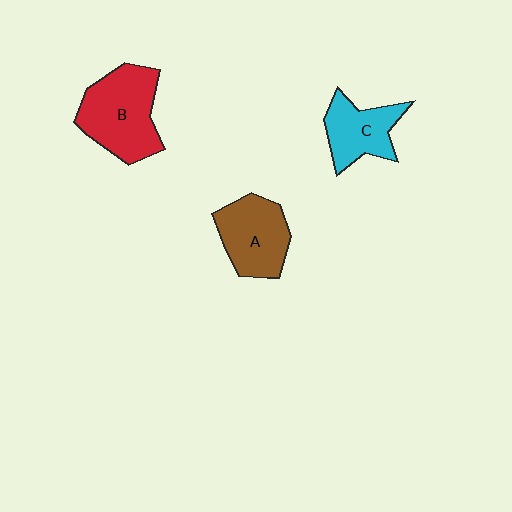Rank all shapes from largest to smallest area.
From largest to smallest: B (red), A (brown), C (cyan).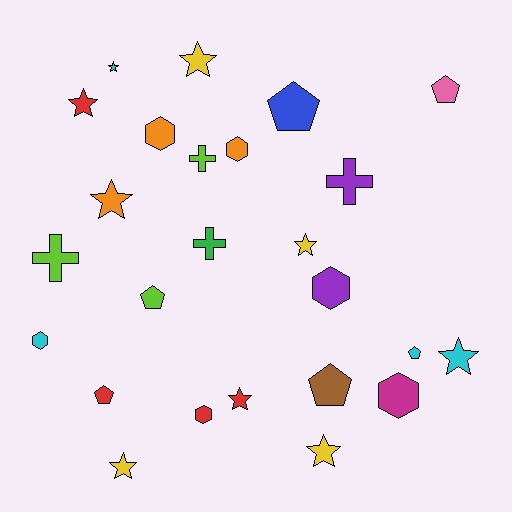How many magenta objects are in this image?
There is 1 magenta object.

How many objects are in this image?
There are 25 objects.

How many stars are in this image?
There are 9 stars.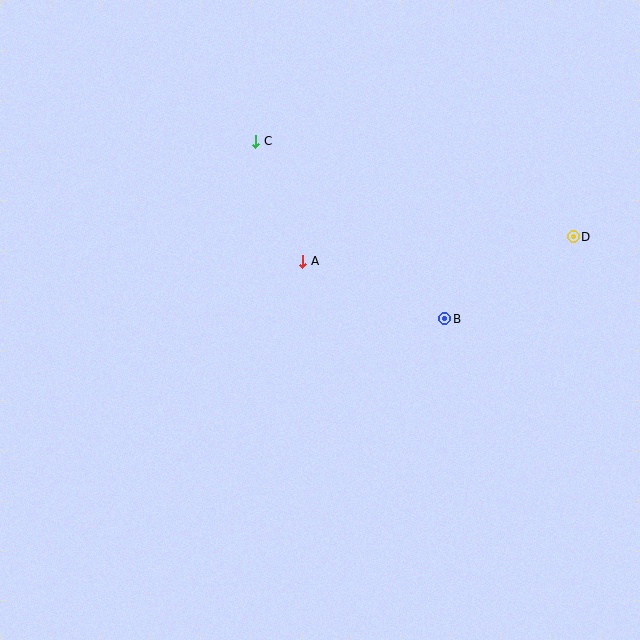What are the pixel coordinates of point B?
Point B is at (445, 318).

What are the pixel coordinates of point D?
Point D is at (573, 236).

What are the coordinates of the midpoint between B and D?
The midpoint between B and D is at (509, 277).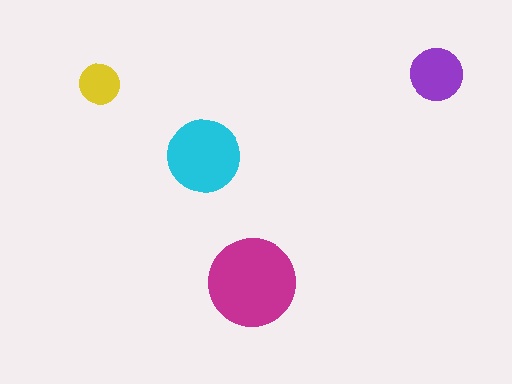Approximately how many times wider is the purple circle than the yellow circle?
About 1.5 times wider.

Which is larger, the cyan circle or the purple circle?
The cyan one.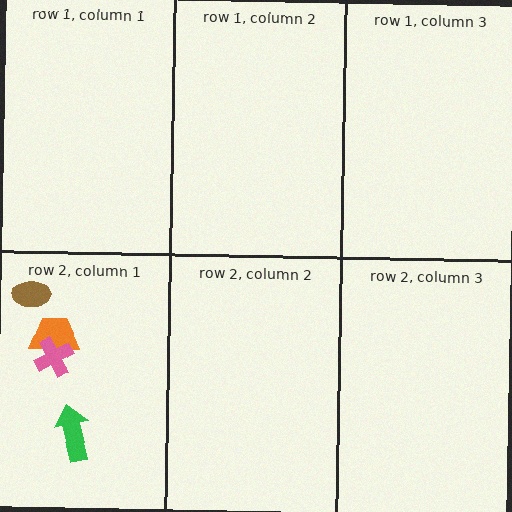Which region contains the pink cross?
The row 2, column 1 region.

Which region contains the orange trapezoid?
The row 2, column 1 region.